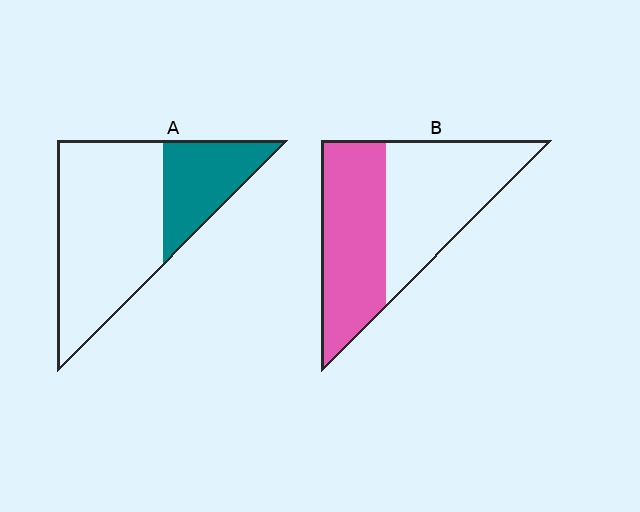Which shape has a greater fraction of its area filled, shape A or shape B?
Shape B.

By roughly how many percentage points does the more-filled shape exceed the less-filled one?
By roughly 20 percentage points (B over A).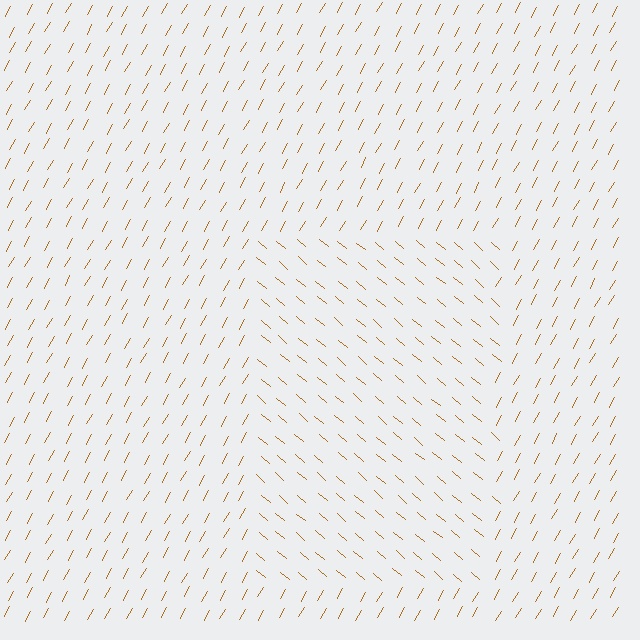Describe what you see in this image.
The image is filled with small brown line segments. A rectangle region in the image has lines oriented differently from the surrounding lines, creating a visible texture boundary.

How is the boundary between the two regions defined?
The boundary is defined purely by a change in line orientation (approximately 79 degrees difference). All lines are the same color and thickness.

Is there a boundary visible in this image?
Yes, there is a texture boundary formed by a change in line orientation.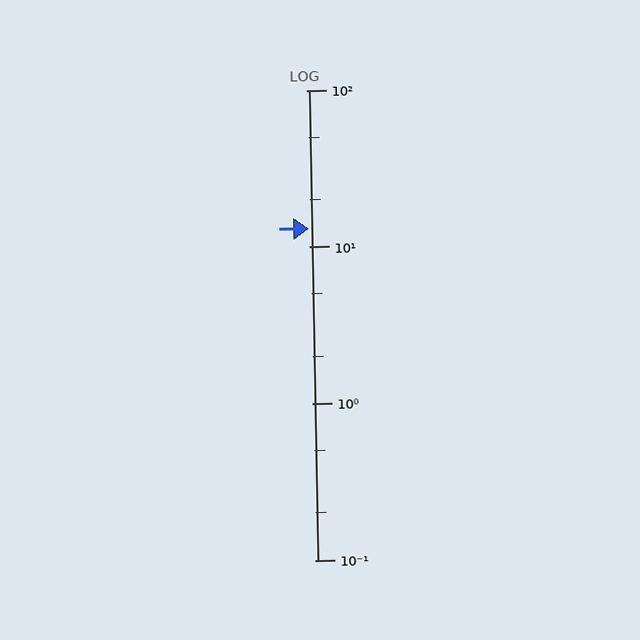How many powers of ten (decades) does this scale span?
The scale spans 3 decades, from 0.1 to 100.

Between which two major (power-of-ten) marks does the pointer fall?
The pointer is between 10 and 100.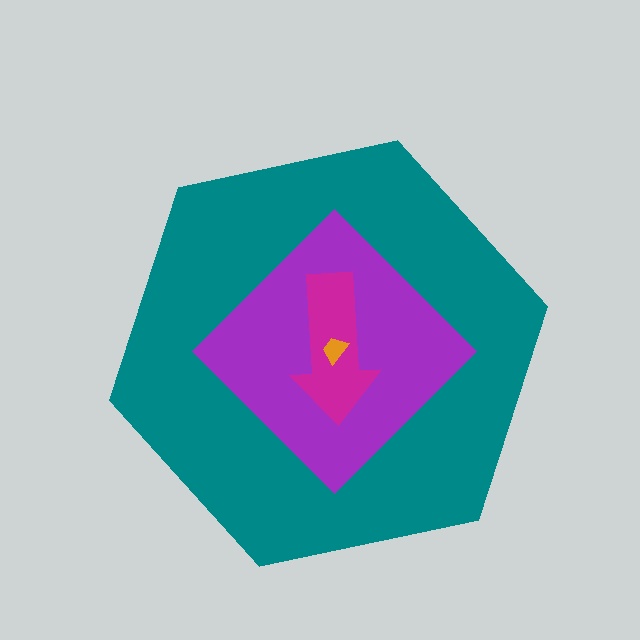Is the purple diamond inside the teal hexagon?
Yes.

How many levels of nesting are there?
4.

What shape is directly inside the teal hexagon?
The purple diamond.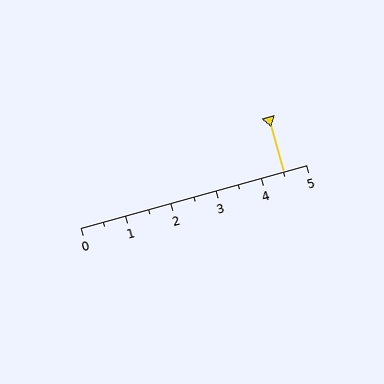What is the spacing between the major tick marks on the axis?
The major ticks are spaced 1 apart.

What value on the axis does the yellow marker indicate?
The marker indicates approximately 4.5.